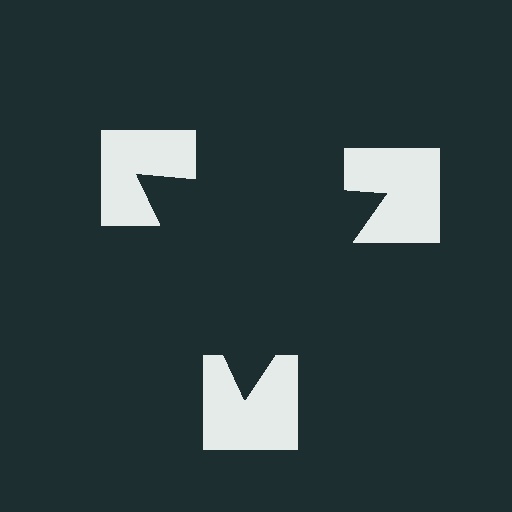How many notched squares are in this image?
There are 3 — one at each vertex of the illusory triangle.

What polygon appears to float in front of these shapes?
An illusory triangle — its edges are inferred from the aligned wedge cuts in the notched squares, not physically drawn.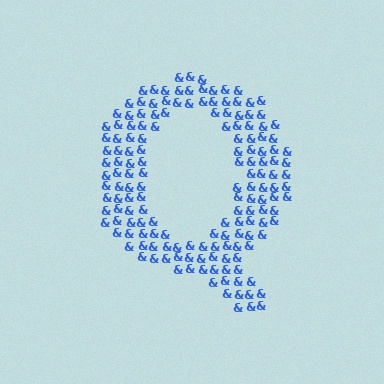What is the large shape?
The large shape is the letter Q.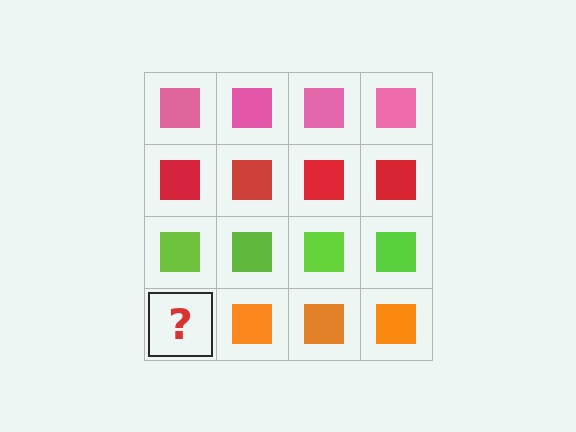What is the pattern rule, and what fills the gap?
The rule is that each row has a consistent color. The gap should be filled with an orange square.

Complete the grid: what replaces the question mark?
The question mark should be replaced with an orange square.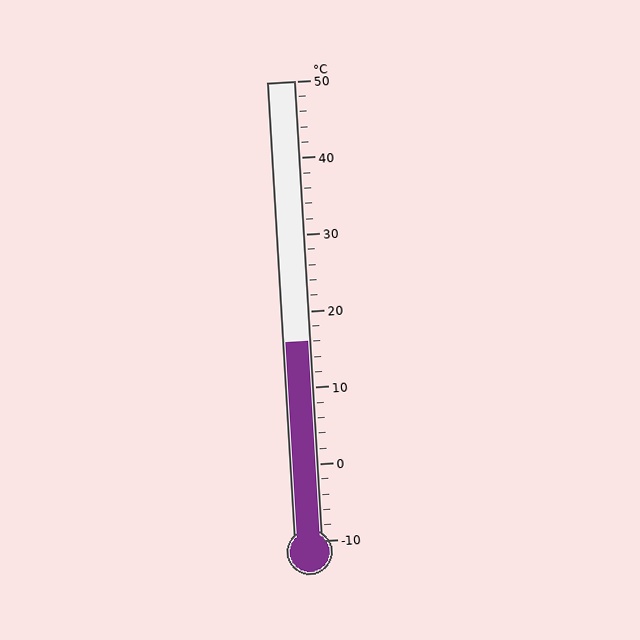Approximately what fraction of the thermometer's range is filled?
The thermometer is filled to approximately 45% of its range.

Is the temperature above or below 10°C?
The temperature is above 10°C.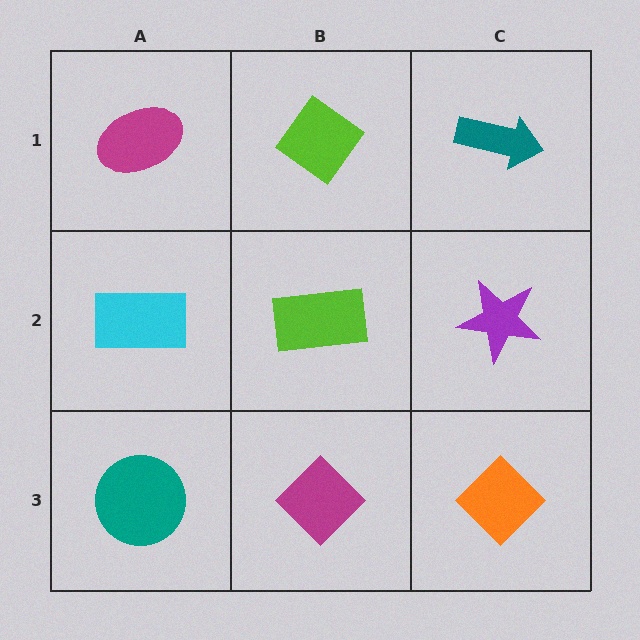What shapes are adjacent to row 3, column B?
A lime rectangle (row 2, column B), a teal circle (row 3, column A), an orange diamond (row 3, column C).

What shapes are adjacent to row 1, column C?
A purple star (row 2, column C), a lime diamond (row 1, column B).